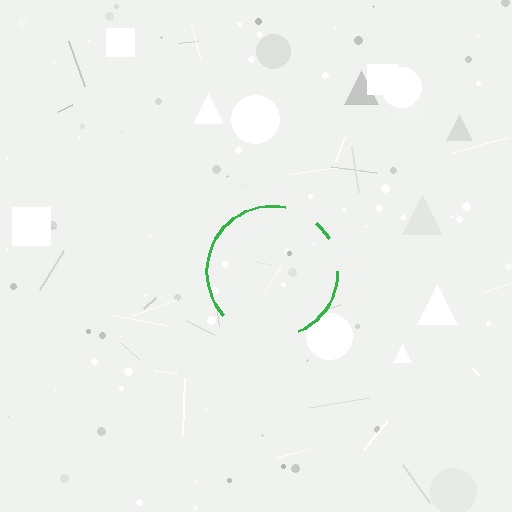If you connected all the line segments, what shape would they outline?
They would outline a circle.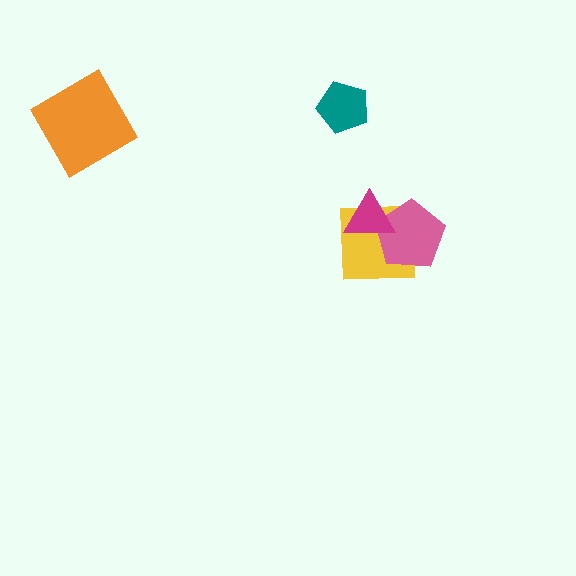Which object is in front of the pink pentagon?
The magenta triangle is in front of the pink pentagon.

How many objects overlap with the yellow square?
2 objects overlap with the yellow square.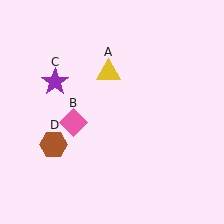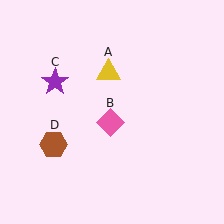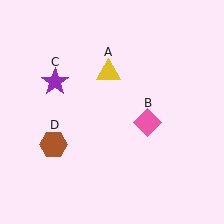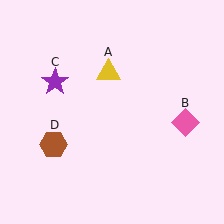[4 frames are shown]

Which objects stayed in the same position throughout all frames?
Yellow triangle (object A) and purple star (object C) and brown hexagon (object D) remained stationary.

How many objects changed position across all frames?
1 object changed position: pink diamond (object B).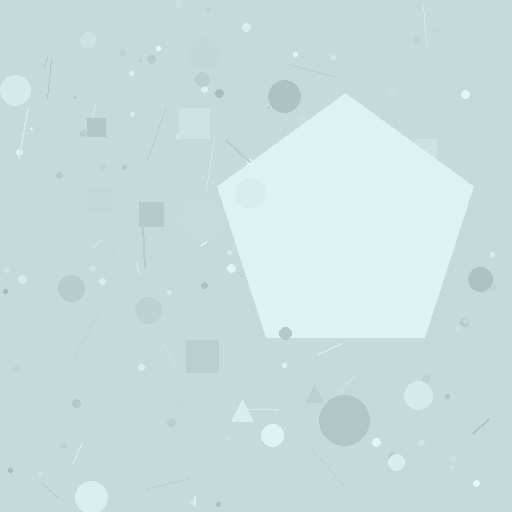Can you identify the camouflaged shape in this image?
The camouflaged shape is a pentagon.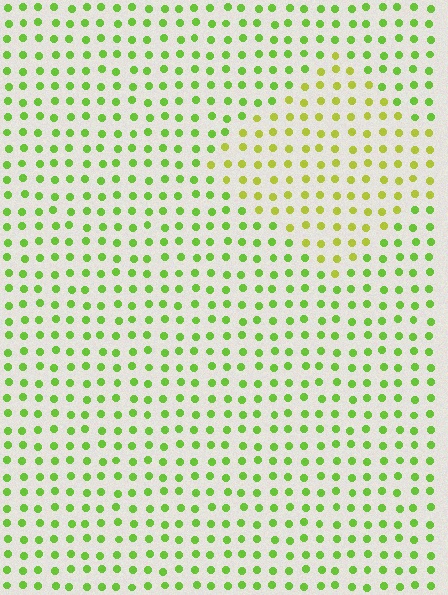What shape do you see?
I see a diamond.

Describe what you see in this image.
The image is filled with small lime elements in a uniform arrangement. A diamond-shaped region is visible where the elements are tinted to a slightly different hue, forming a subtle color boundary.